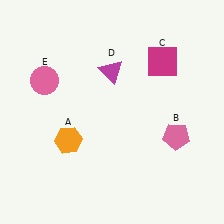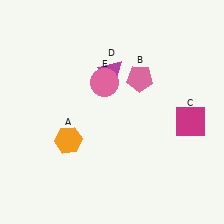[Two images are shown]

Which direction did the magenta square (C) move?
The magenta square (C) moved down.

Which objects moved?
The objects that moved are: the pink pentagon (B), the magenta square (C), the pink circle (E).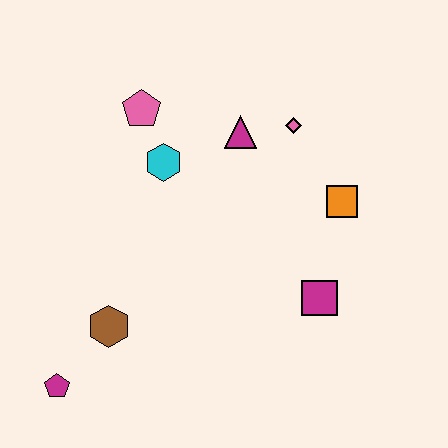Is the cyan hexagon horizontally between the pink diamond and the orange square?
No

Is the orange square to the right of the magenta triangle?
Yes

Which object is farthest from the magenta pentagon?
The pink diamond is farthest from the magenta pentagon.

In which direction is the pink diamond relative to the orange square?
The pink diamond is above the orange square.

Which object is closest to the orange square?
The pink diamond is closest to the orange square.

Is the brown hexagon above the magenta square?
No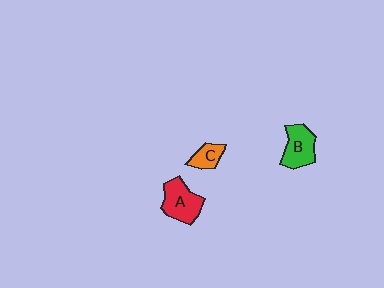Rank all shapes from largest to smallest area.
From largest to smallest: A (red), B (green), C (orange).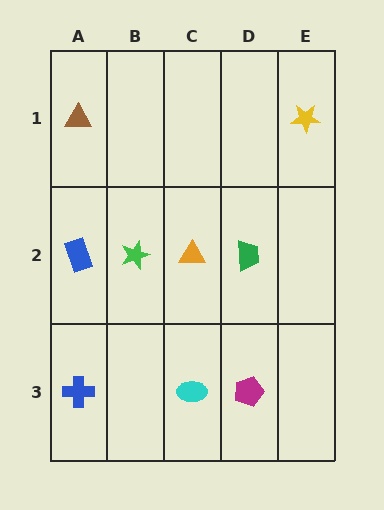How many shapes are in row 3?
3 shapes.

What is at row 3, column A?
A blue cross.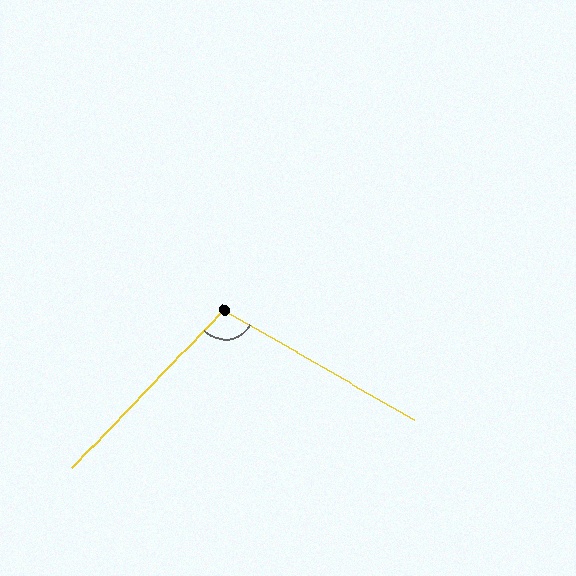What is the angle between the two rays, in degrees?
Approximately 104 degrees.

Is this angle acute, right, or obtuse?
It is obtuse.